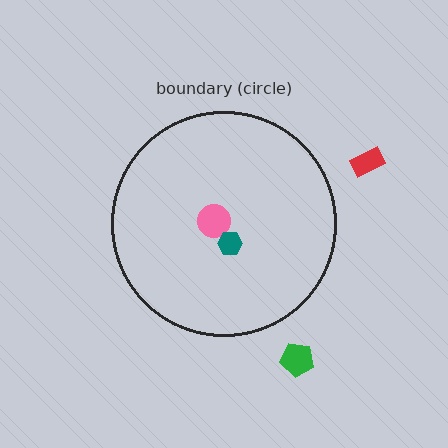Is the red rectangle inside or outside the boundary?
Outside.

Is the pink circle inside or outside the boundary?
Inside.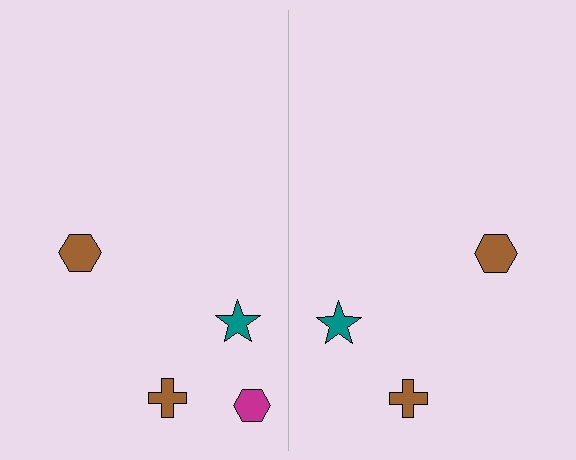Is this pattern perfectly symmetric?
No, the pattern is not perfectly symmetric. A magenta hexagon is missing from the right side.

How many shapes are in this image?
There are 7 shapes in this image.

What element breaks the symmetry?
A magenta hexagon is missing from the right side.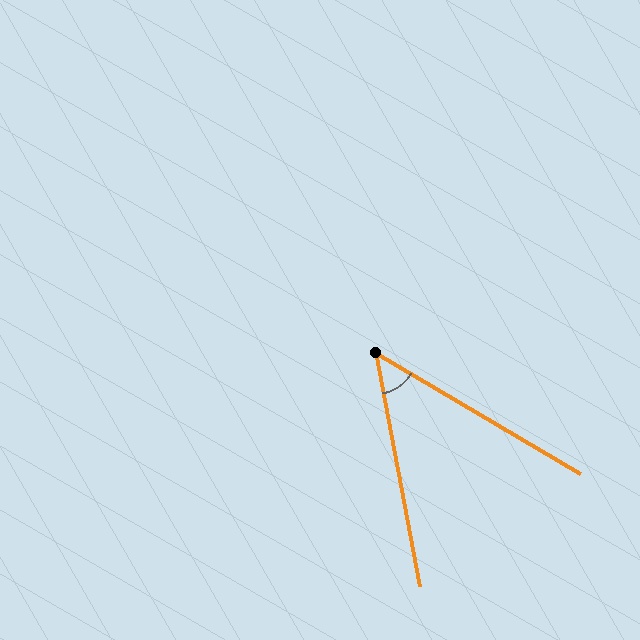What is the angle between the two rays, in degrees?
Approximately 49 degrees.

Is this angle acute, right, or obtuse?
It is acute.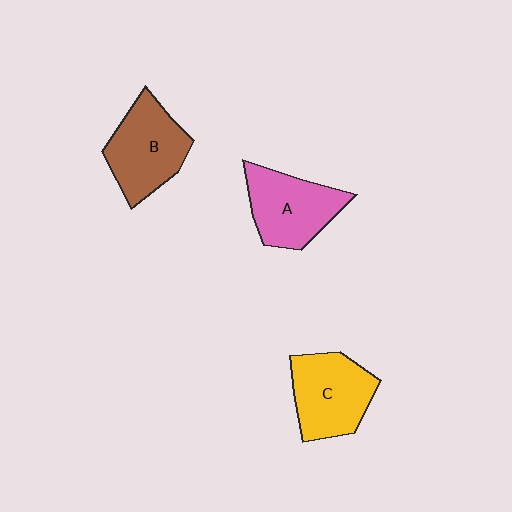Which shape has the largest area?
Shape B (brown).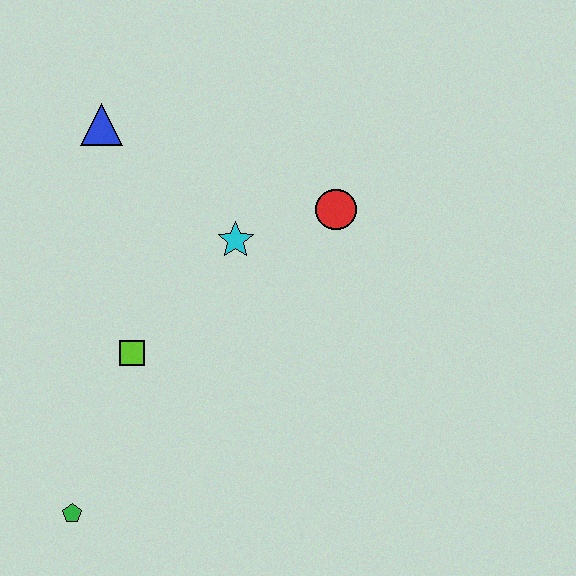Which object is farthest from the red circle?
The green pentagon is farthest from the red circle.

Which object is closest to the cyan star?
The red circle is closest to the cyan star.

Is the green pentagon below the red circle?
Yes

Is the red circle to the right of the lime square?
Yes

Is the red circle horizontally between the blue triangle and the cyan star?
No